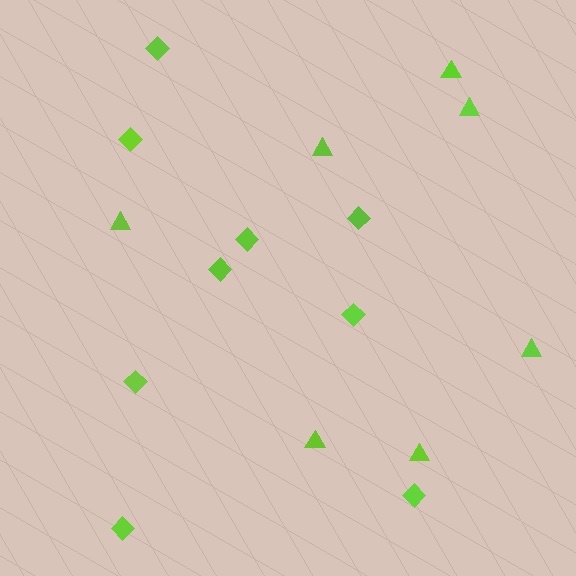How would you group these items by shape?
There are 2 groups: one group of diamonds (9) and one group of triangles (7).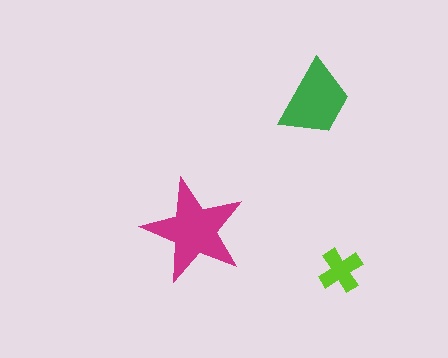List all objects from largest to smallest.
The magenta star, the green trapezoid, the lime cross.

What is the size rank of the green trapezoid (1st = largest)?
2nd.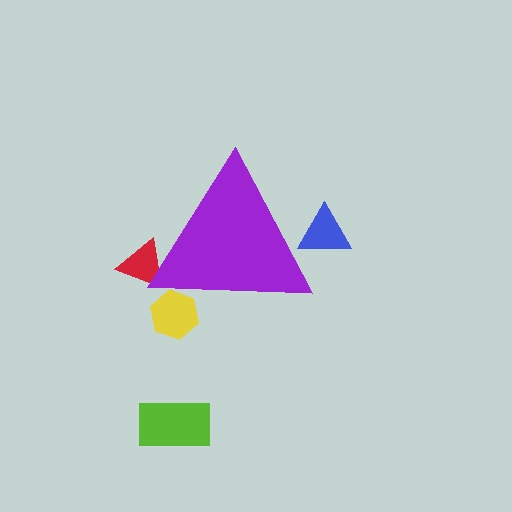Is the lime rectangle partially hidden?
No, the lime rectangle is fully visible.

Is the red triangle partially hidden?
Yes, the red triangle is partially hidden behind the purple triangle.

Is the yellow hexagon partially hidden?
Yes, the yellow hexagon is partially hidden behind the purple triangle.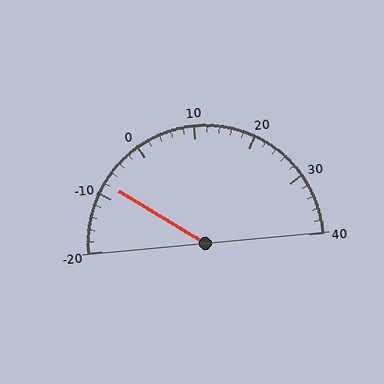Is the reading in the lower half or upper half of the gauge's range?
The reading is in the lower half of the range (-20 to 40).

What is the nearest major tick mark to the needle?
The nearest major tick mark is -10.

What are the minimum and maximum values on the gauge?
The gauge ranges from -20 to 40.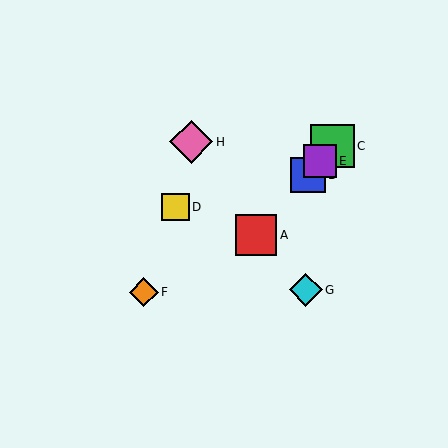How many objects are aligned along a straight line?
4 objects (A, B, C, E) are aligned along a straight line.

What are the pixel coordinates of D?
Object D is at (175, 207).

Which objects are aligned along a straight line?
Objects A, B, C, E are aligned along a straight line.